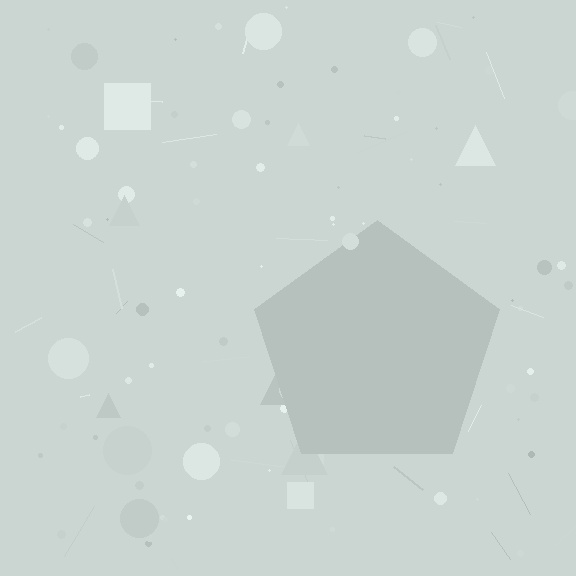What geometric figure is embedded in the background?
A pentagon is embedded in the background.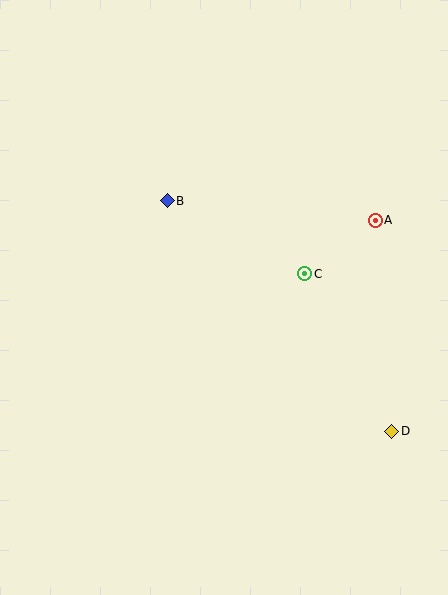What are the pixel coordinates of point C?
Point C is at (305, 274).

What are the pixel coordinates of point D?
Point D is at (392, 431).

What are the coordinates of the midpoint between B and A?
The midpoint between B and A is at (271, 210).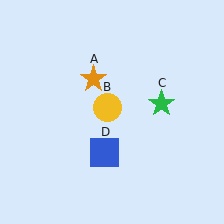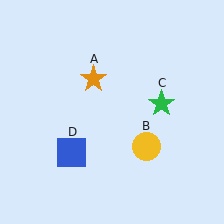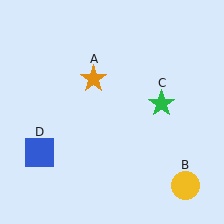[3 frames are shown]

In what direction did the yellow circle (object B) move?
The yellow circle (object B) moved down and to the right.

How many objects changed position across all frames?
2 objects changed position: yellow circle (object B), blue square (object D).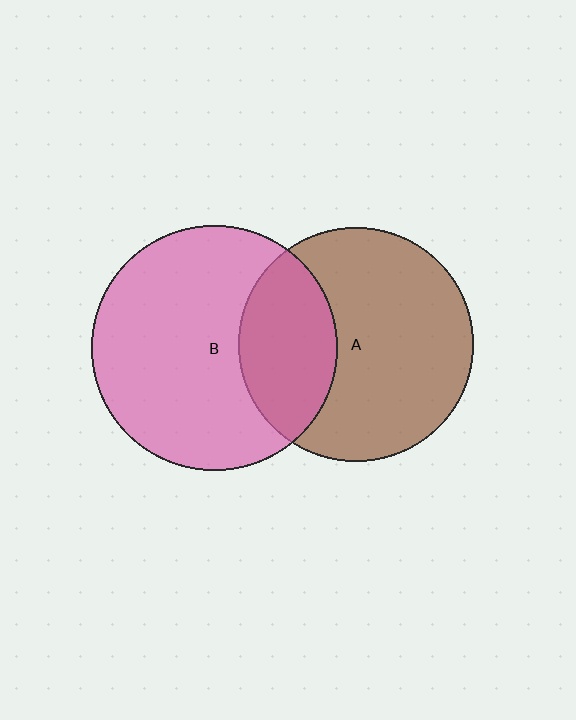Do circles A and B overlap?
Yes.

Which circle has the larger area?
Circle B (pink).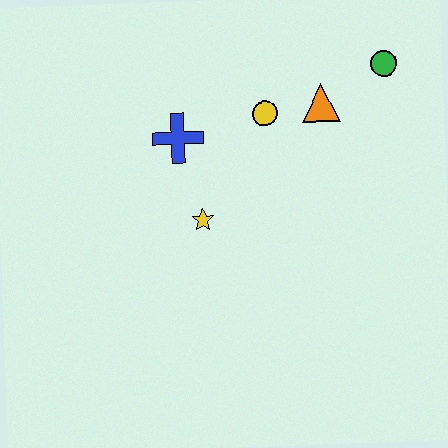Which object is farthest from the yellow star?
The green circle is farthest from the yellow star.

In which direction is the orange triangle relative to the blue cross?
The orange triangle is to the right of the blue cross.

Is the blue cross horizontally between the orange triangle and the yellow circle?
No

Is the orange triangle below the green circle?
Yes